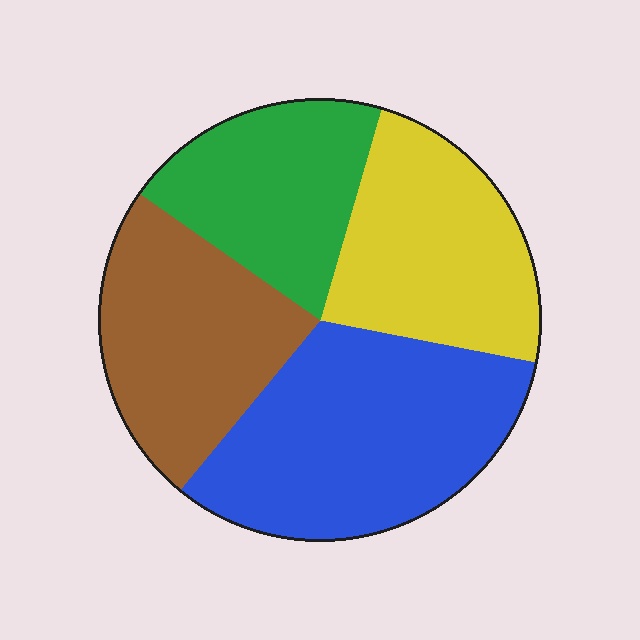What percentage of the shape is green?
Green covers around 20% of the shape.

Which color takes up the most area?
Blue, at roughly 35%.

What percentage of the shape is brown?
Brown takes up less than a quarter of the shape.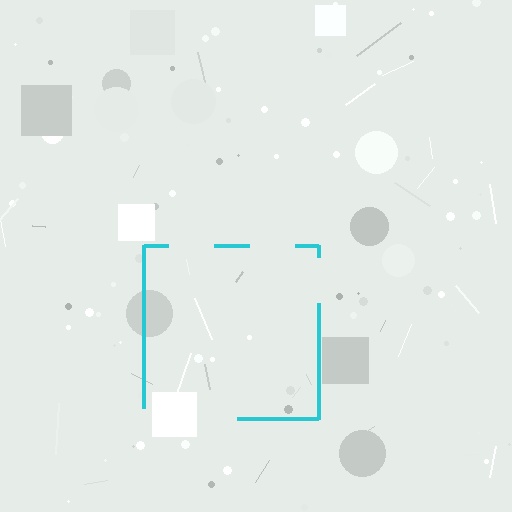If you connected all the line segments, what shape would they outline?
They would outline a square.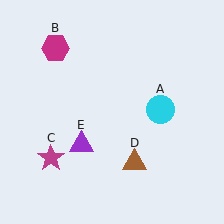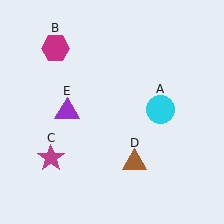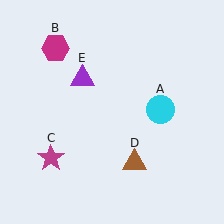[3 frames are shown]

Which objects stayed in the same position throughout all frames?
Cyan circle (object A) and magenta hexagon (object B) and magenta star (object C) and brown triangle (object D) remained stationary.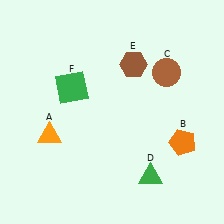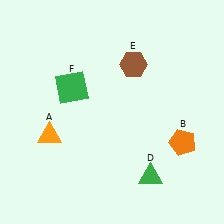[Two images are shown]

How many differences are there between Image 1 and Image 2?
There is 1 difference between the two images.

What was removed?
The brown circle (C) was removed in Image 2.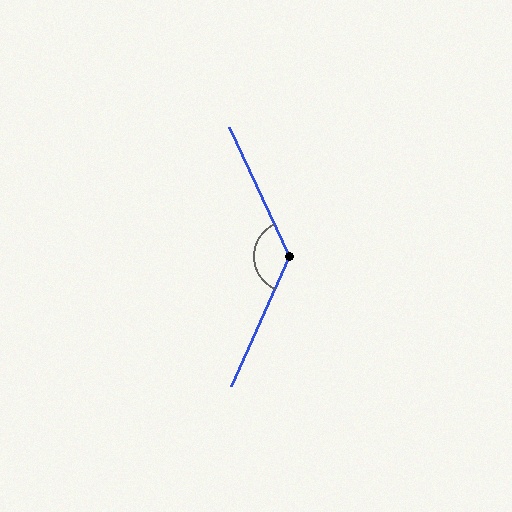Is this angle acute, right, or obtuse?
It is obtuse.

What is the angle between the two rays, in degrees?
Approximately 131 degrees.